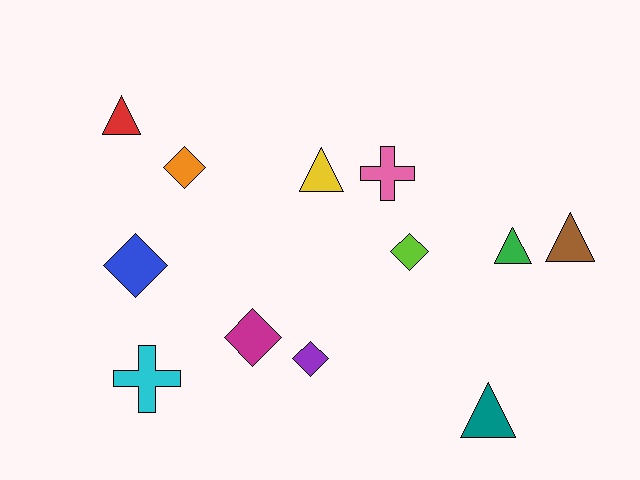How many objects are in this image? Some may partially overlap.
There are 12 objects.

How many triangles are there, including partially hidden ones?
There are 5 triangles.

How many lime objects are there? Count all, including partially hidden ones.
There is 1 lime object.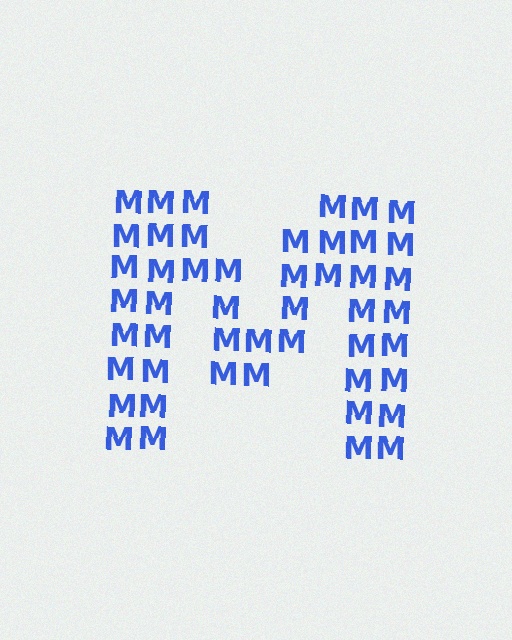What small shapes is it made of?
It is made of small letter M's.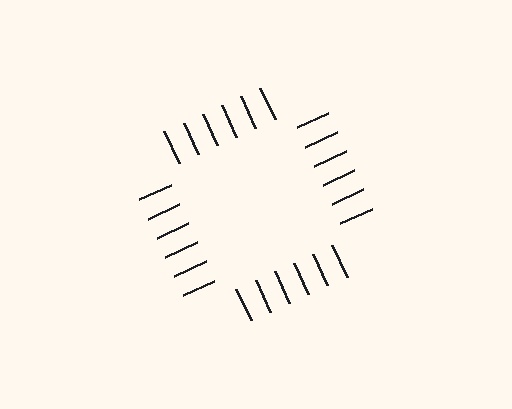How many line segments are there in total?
24 — 6 along each of the 4 edges.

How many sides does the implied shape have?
4 sides — the line-ends trace a square.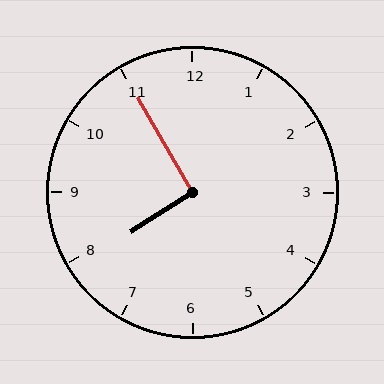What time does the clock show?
7:55.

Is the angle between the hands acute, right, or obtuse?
It is right.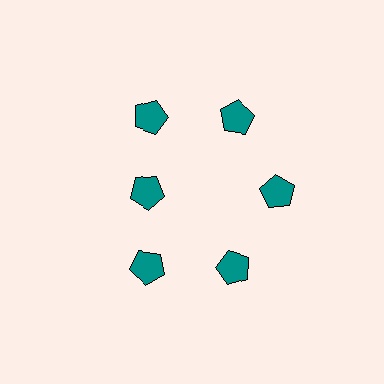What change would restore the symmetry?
The symmetry would be restored by moving it outward, back onto the ring so that all 6 pentagons sit at equal angles and equal distance from the center.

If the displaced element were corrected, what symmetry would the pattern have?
It would have 6-fold rotational symmetry — the pattern would map onto itself every 60 degrees.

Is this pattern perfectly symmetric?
No. The 6 teal pentagons are arranged in a ring, but one element near the 9 o'clock position is pulled inward toward the center, breaking the 6-fold rotational symmetry.